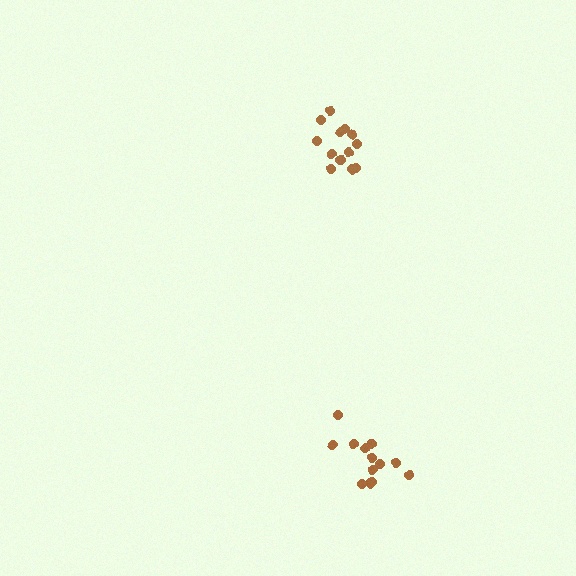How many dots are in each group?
Group 1: 13 dots, Group 2: 14 dots (27 total).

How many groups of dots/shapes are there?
There are 2 groups.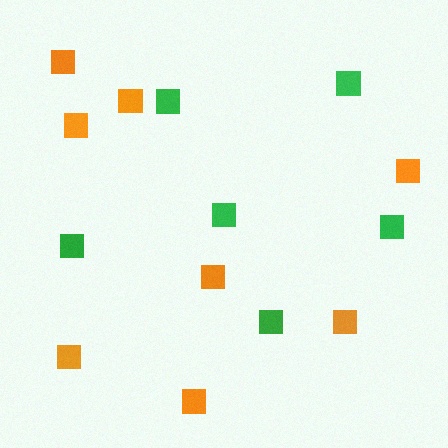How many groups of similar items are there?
There are 2 groups: one group of green squares (6) and one group of orange squares (8).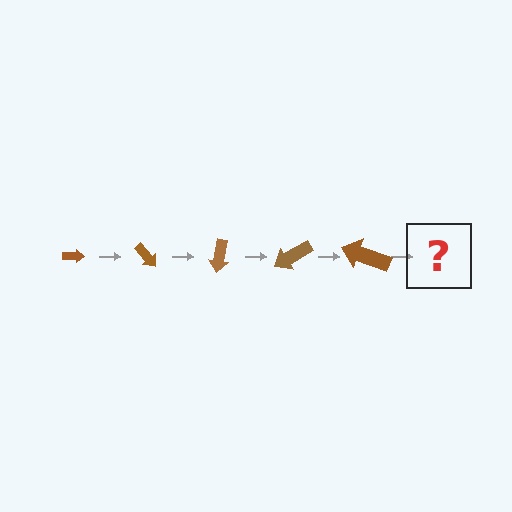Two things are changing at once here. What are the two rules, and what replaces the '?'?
The two rules are that the arrow grows larger each step and it rotates 50 degrees each step. The '?' should be an arrow, larger than the previous one and rotated 250 degrees from the start.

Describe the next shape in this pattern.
It should be an arrow, larger than the previous one and rotated 250 degrees from the start.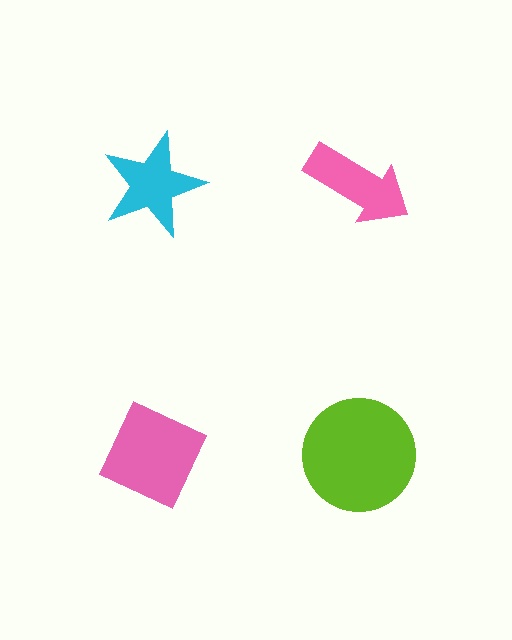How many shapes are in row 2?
2 shapes.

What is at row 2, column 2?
A lime circle.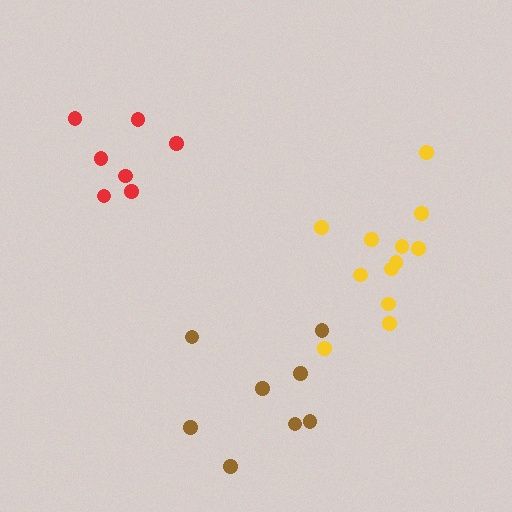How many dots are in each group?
Group 1: 12 dots, Group 2: 7 dots, Group 3: 8 dots (27 total).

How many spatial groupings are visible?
There are 3 spatial groupings.